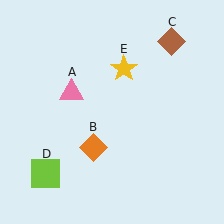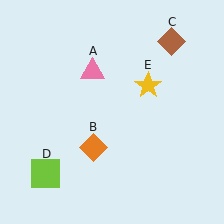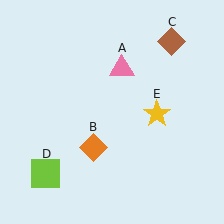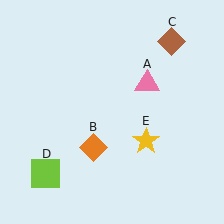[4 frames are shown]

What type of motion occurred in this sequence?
The pink triangle (object A), yellow star (object E) rotated clockwise around the center of the scene.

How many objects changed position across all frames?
2 objects changed position: pink triangle (object A), yellow star (object E).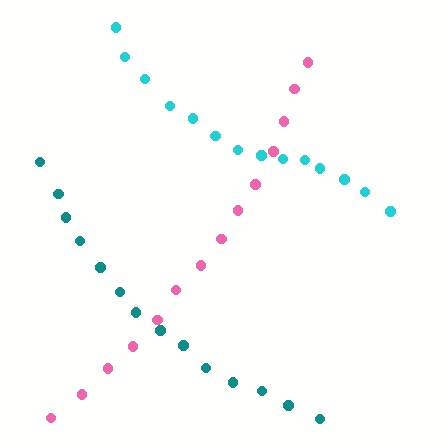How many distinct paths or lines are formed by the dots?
There are 3 distinct paths.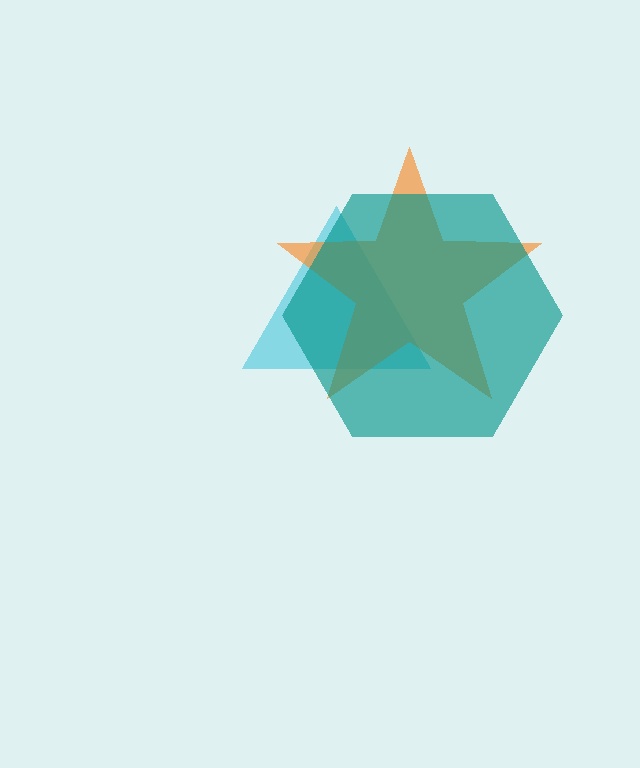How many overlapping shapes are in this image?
There are 3 overlapping shapes in the image.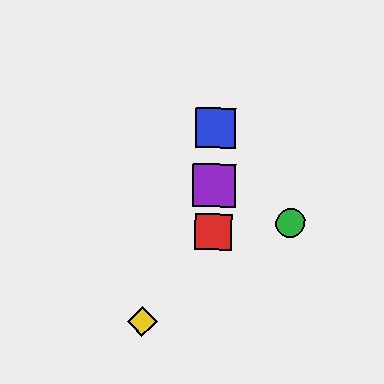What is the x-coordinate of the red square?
The red square is at x≈213.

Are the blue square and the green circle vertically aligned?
No, the blue square is at x≈215 and the green circle is at x≈291.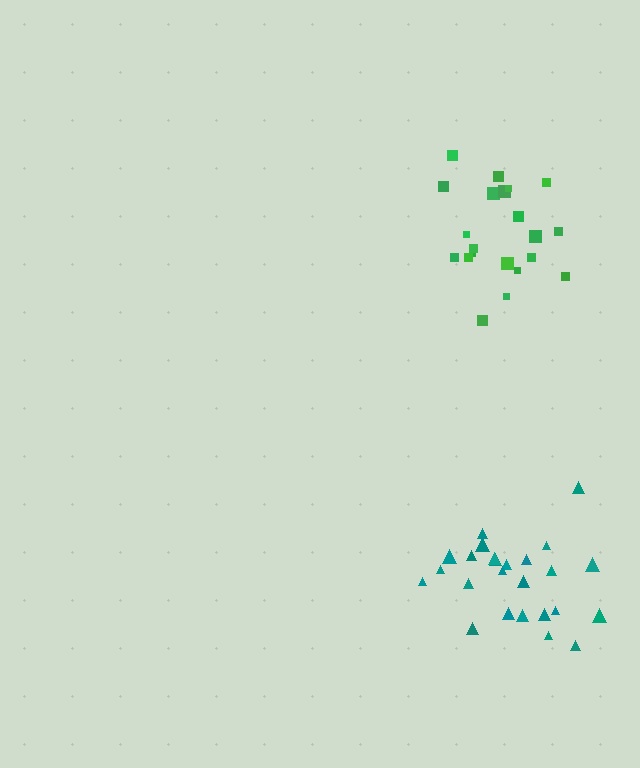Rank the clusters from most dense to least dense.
teal, green.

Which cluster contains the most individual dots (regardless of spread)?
Teal (25).